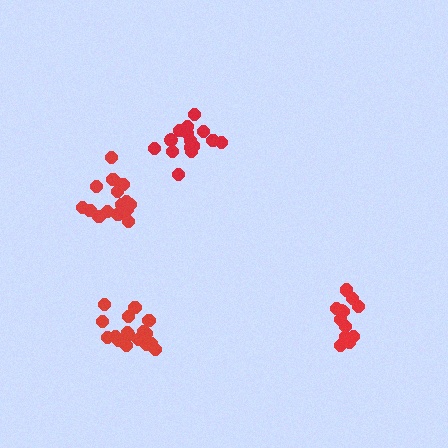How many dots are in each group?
Group 1: 15 dots, Group 2: 18 dots, Group 3: 12 dots, Group 4: 16 dots (61 total).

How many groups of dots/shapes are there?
There are 4 groups.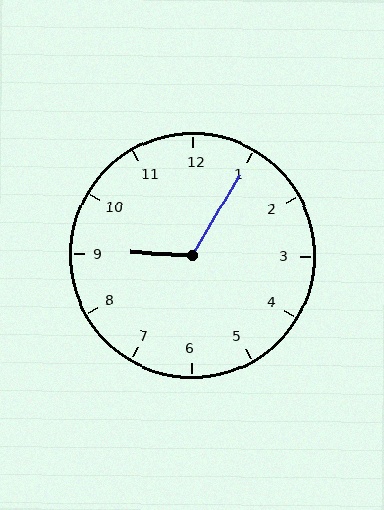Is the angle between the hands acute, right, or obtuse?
It is obtuse.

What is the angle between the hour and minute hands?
Approximately 118 degrees.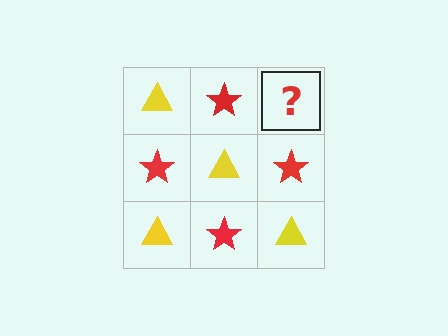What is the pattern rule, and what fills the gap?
The rule is that it alternates yellow triangle and red star in a checkerboard pattern. The gap should be filled with a yellow triangle.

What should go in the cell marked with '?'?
The missing cell should contain a yellow triangle.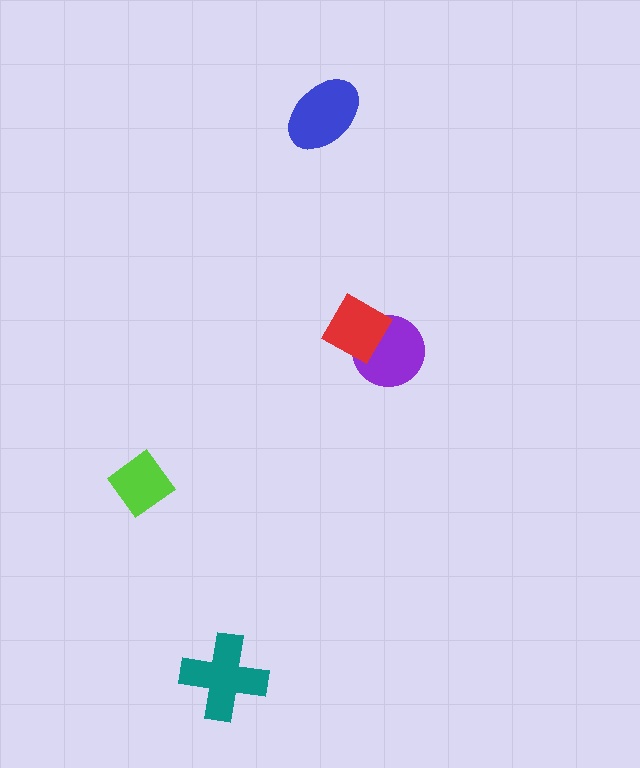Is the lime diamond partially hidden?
No, no other shape covers it.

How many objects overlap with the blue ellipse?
0 objects overlap with the blue ellipse.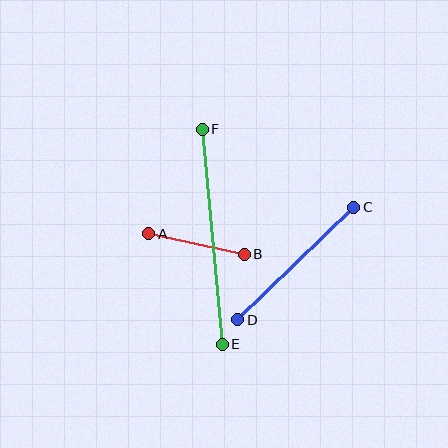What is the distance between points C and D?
The distance is approximately 162 pixels.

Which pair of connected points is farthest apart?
Points E and F are farthest apart.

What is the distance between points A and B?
The distance is approximately 98 pixels.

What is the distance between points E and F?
The distance is approximately 216 pixels.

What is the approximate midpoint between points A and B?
The midpoint is at approximately (196, 244) pixels.